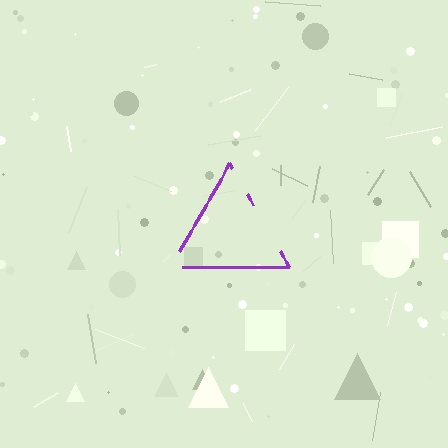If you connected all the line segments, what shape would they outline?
They would outline a triangle.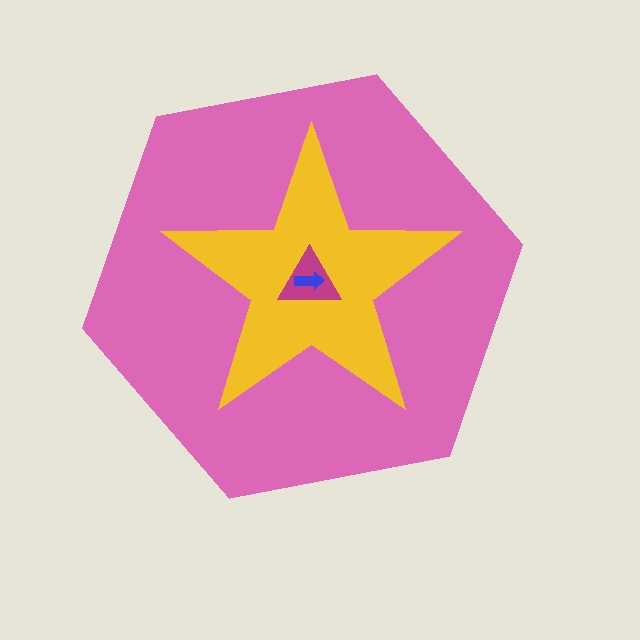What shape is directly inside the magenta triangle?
The blue arrow.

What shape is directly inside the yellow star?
The magenta triangle.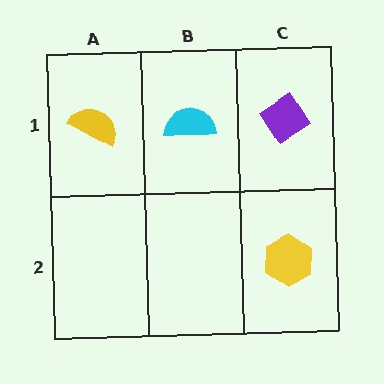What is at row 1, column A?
A yellow semicircle.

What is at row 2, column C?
A yellow hexagon.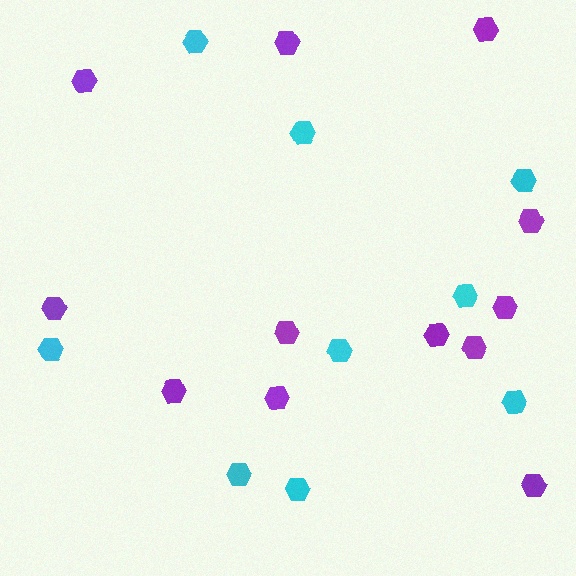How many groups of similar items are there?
There are 2 groups: one group of cyan hexagons (9) and one group of purple hexagons (12).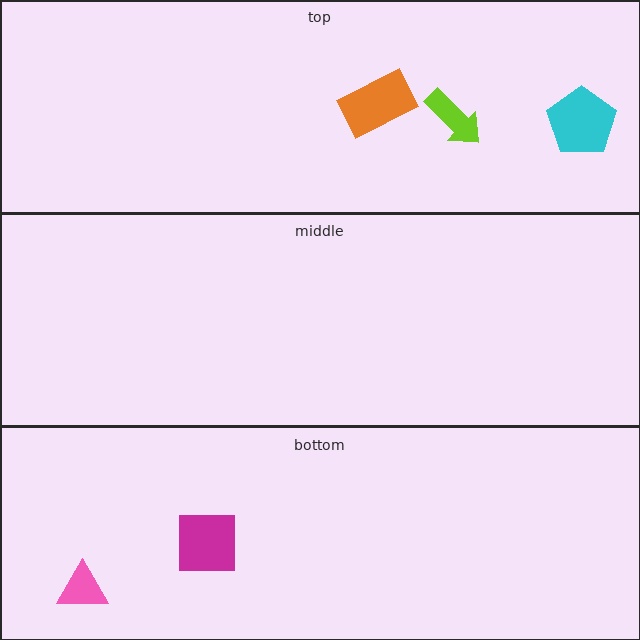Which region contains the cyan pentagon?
The top region.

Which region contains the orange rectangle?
The top region.